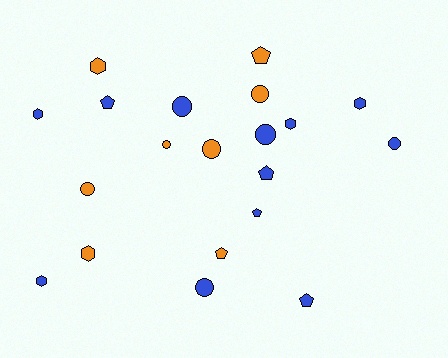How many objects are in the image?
There are 20 objects.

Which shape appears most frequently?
Circle, with 8 objects.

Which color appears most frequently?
Blue, with 12 objects.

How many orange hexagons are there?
There are 2 orange hexagons.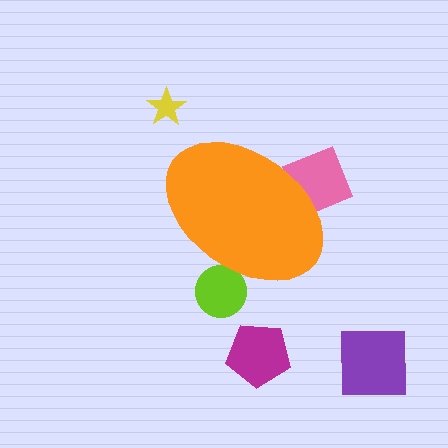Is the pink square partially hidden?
Yes, the pink square is partially hidden behind the orange ellipse.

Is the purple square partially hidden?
No, the purple square is fully visible.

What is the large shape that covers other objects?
An orange ellipse.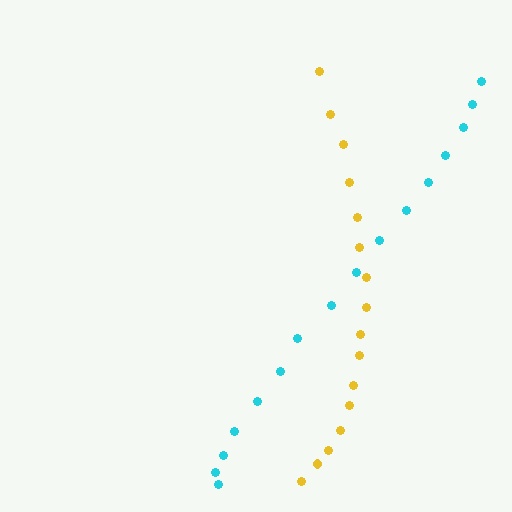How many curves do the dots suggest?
There are 2 distinct paths.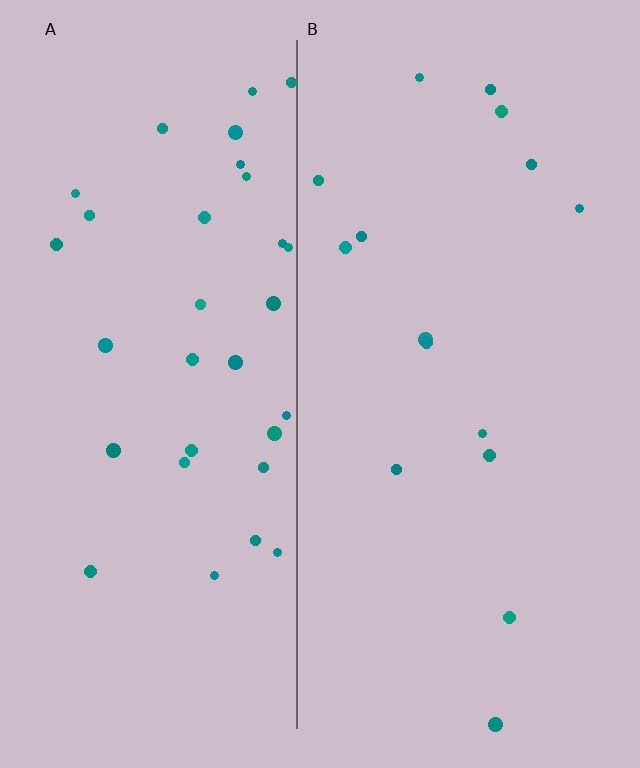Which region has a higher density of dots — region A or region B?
A (the left).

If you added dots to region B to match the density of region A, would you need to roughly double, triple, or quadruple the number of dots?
Approximately double.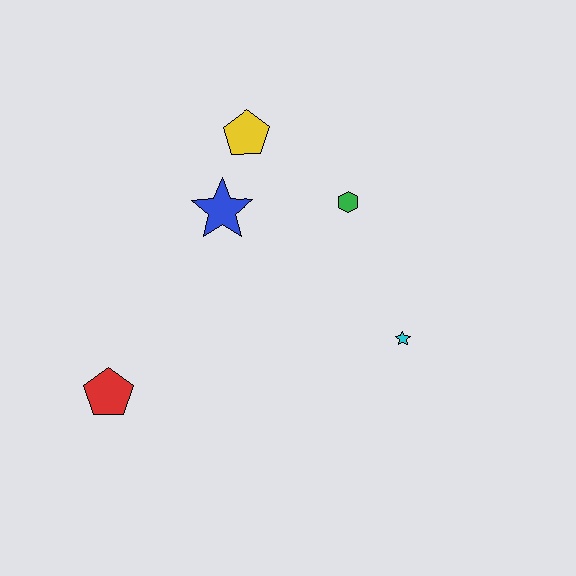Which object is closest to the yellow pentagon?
The blue star is closest to the yellow pentagon.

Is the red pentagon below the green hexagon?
Yes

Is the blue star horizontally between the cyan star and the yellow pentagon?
No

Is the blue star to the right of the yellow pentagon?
No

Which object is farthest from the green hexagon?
The red pentagon is farthest from the green hexagon.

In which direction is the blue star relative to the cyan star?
The blue star is to the left of the cyan star.